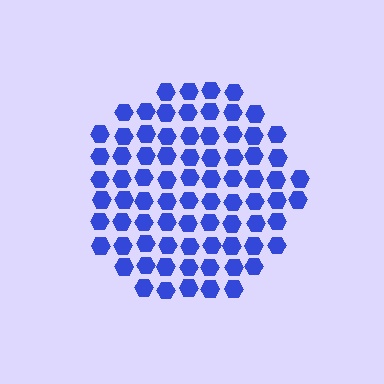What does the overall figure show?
The overall figure shows a circle.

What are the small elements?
The small elements are hexagons.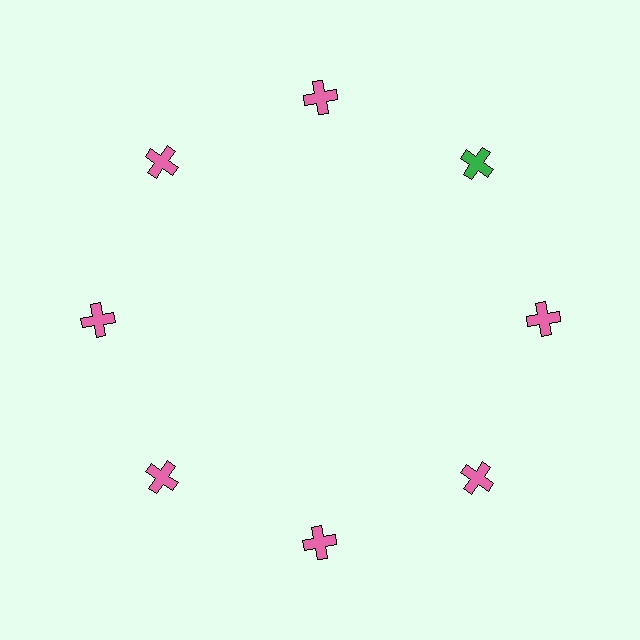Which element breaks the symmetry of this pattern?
The green cross at roughly the 2 o'clock position breaks the symmetry. All other shapes are pink crosses.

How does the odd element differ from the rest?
It has a different color: green instead of pink.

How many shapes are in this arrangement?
There are 8 shapes arranged in a ring pattern.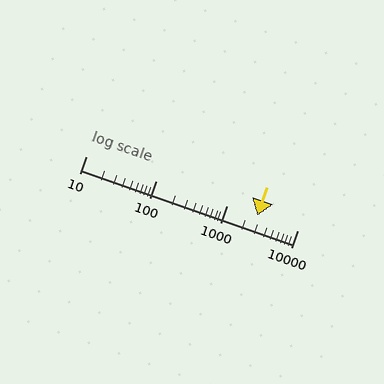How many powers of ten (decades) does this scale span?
The scale spans 3 decades, from 10 to 10000.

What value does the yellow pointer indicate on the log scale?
The pointer indicates approximately 2700.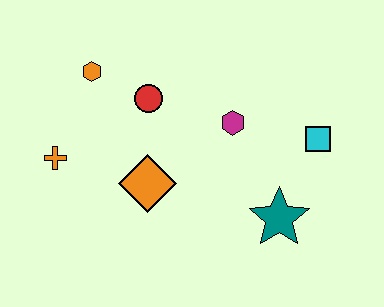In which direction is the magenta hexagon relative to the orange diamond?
The magenta hexagon is to the right of the orange diamond.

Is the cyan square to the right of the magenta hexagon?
Yes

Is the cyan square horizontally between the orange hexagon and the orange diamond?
No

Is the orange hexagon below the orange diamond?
No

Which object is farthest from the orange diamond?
The cyan square is farthest from the orange diamond.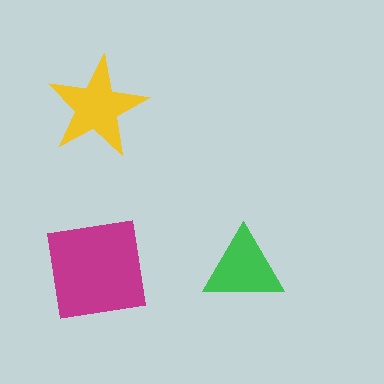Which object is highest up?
The yellow star is topmost.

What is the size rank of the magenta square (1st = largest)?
1st.